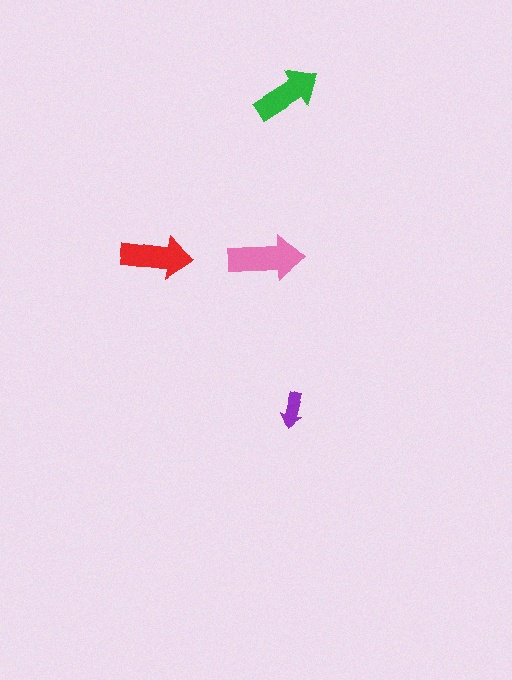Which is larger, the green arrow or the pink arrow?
The pink one.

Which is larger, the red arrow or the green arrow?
The red one.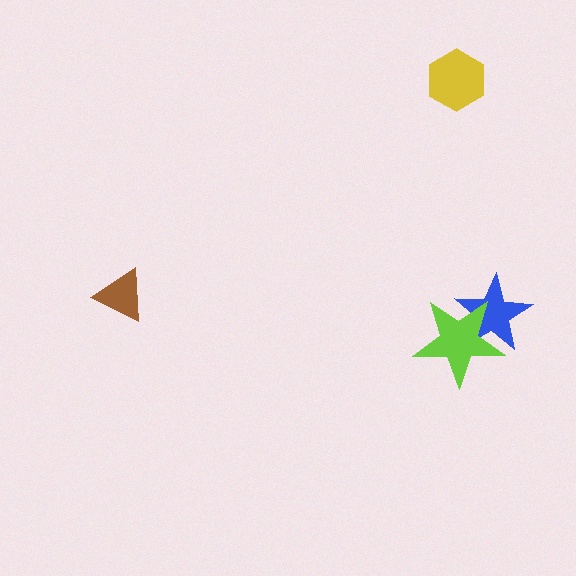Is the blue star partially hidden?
Yes, it is partially covered by another shape.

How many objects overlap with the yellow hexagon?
0 objects overlap with the yellow hexagon.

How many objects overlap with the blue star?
1 object overlaps with the blue star.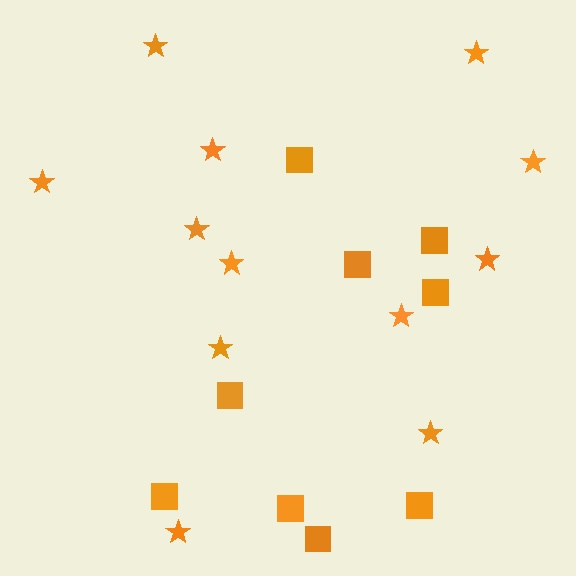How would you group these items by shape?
There are 2 groups: one group of stars (12) and one group of squares (9).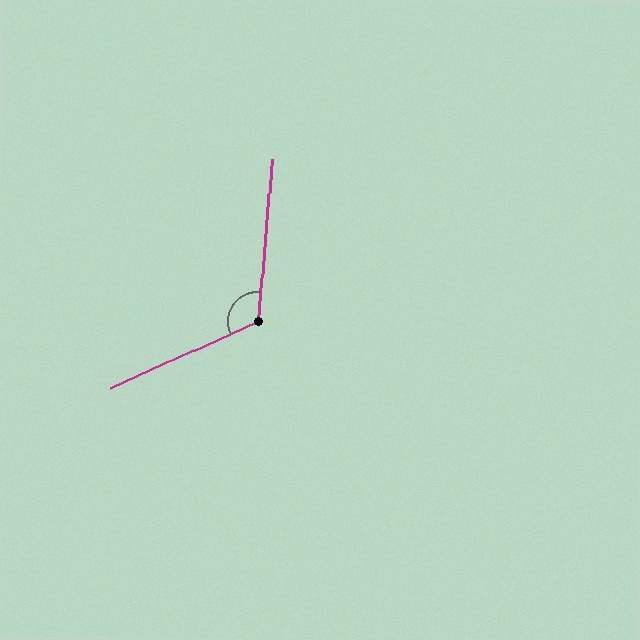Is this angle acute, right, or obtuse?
It is obtuse.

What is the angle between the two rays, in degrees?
Approximately 119 degrees.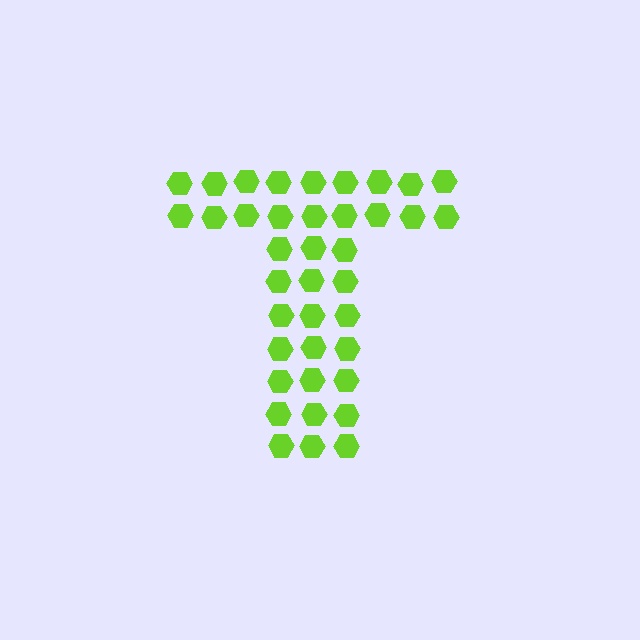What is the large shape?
The large shape is the letter T.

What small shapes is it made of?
It is made of small hexagons.